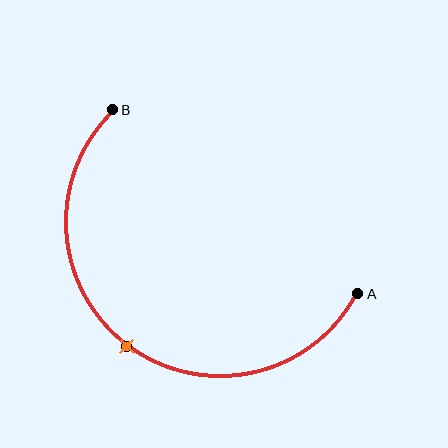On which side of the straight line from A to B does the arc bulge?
The arc bulges below and to the left of the straight line connecting A and B.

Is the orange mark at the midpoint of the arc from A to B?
Yes. The orange mark lies on the arc at equal arc-length from both A and B — it is the arc midpoint.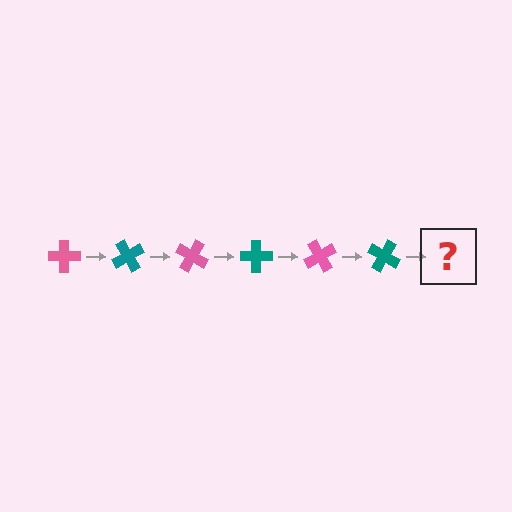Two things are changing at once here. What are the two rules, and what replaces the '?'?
The two rules are that it rotates 60 degrees each step and the color cycles through pink and teal. The '?' should be a pink cross, rotated 360 degrees from the start.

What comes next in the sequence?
The next element should be a pink cross, rotated 360 degrees from the start.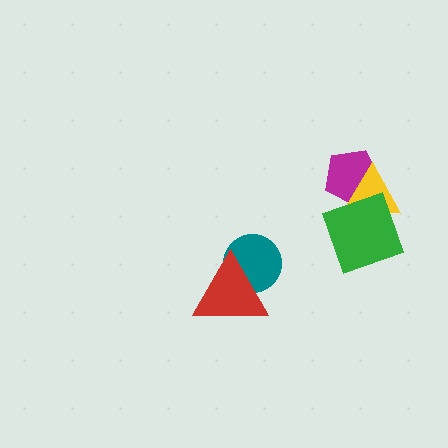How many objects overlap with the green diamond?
2 objects overlap with the green diamond.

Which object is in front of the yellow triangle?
The green diamond is in front of the yellow triangle.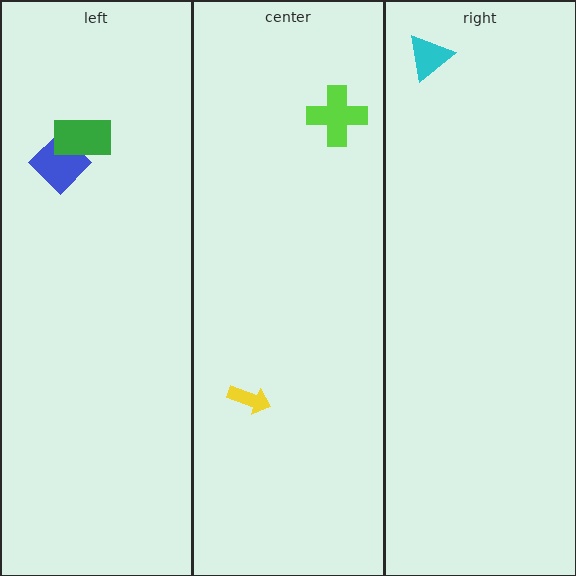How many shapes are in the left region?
2.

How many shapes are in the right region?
1.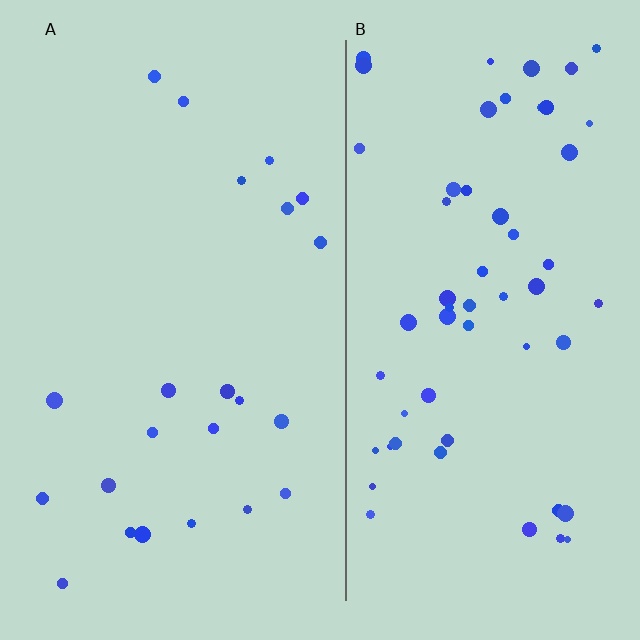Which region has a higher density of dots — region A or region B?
B (the right).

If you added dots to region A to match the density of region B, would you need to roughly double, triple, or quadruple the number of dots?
Approximately triple.